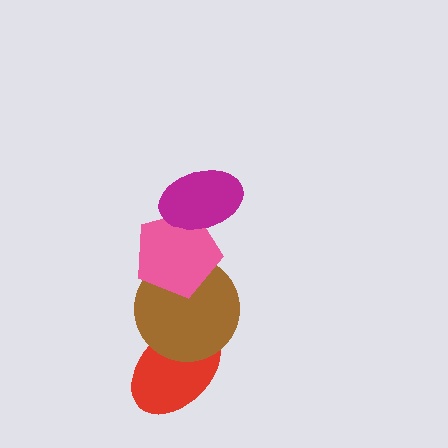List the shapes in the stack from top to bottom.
From top to bottom: the magenta ellipse, the pink pentagon, the brown circle, the red ellipse.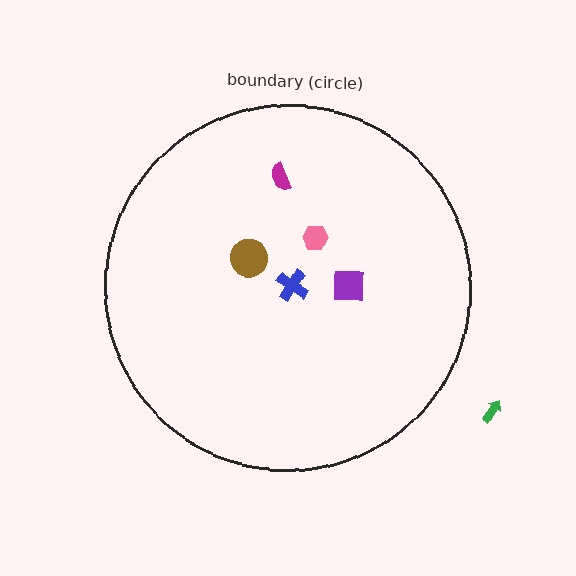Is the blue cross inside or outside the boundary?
Inside.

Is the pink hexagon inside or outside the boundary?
Inside.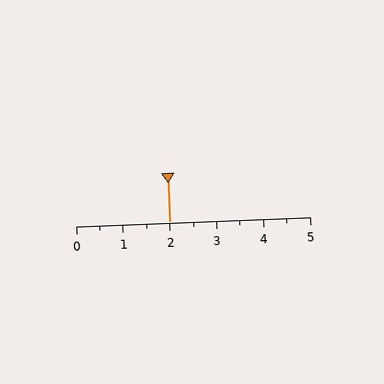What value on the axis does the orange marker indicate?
The marker indicates approximately 2.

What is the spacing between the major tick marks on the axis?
The major ticks are spaced 1 apart.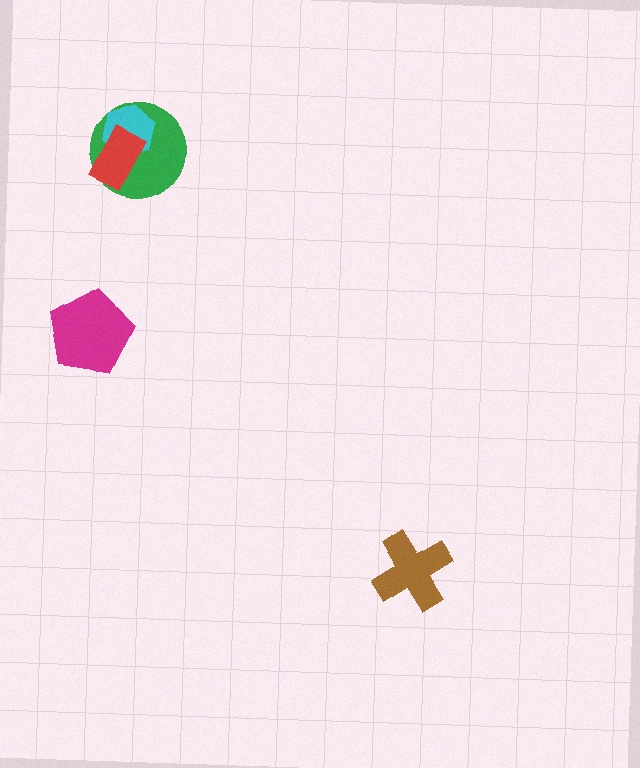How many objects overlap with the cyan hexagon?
2 objects overlap with the cyan hexagon.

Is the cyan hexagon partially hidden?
Yes, it is partially covered by another shape.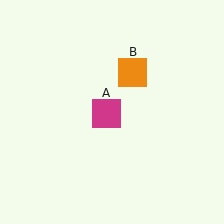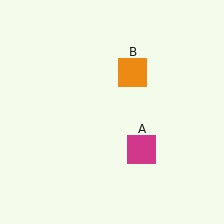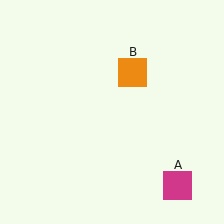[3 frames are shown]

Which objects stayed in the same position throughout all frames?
Orange square (object B) remained stationary.